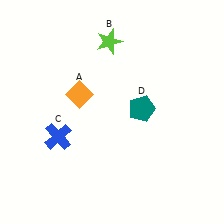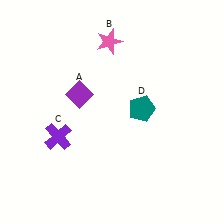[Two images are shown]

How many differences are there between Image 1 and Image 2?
There are 3 differences between the two images.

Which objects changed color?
A changed from orange to purple. B changed from lime to pink. C changed from blue to purple.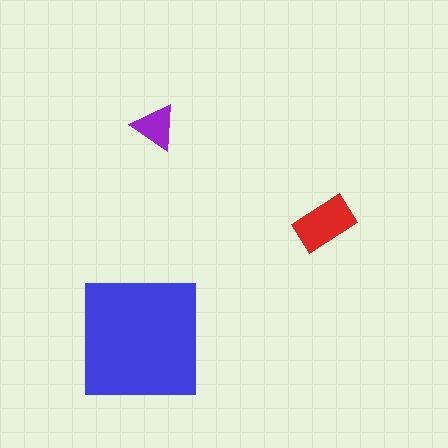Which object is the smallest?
The purple triangle.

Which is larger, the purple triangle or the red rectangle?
The red rectangle.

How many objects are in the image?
There are 3 objects in the image.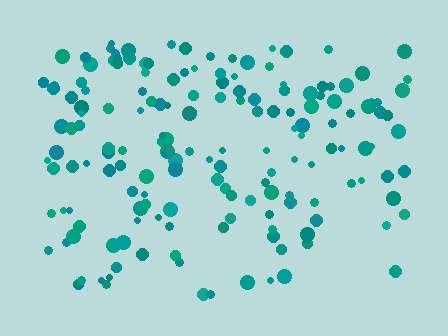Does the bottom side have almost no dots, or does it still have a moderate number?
Still a moderate number, just noticeably fewer than the top.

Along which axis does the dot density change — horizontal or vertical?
Vertical.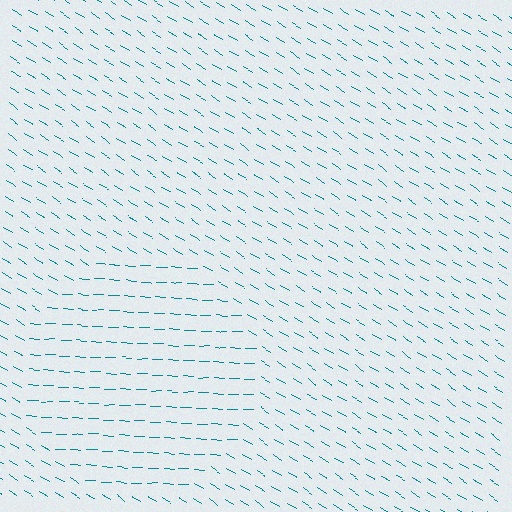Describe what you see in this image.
The image is filled with small teal line segments. A circle region in the image has lines oriented differently from the surrounding lines, creating a visible texture boundary.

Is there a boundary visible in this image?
Yes, there is a texture boundary formed by a change in line orientation.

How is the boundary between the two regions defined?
The boundary is defined purely by a change in line orientation (approximately 30 degrees difference). All lines are the same color and thickness.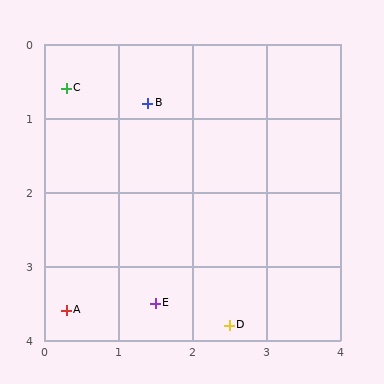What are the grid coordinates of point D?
Point D is at approximately (2.5, 3.8).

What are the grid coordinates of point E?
Point E is at approximately (1.5, 3.5).